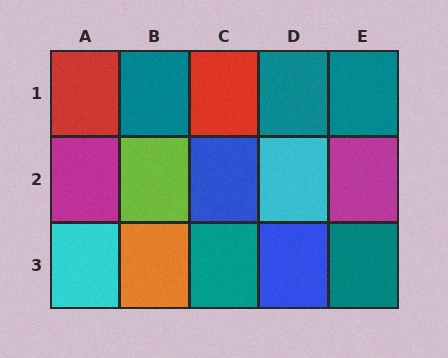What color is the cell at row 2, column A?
Magenta.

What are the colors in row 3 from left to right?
Cyan, orange, teal, blue, teal.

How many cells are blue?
2 cells are blue.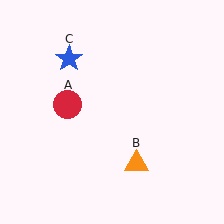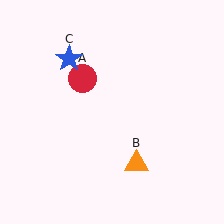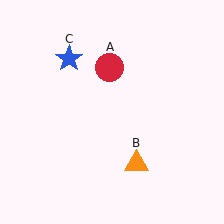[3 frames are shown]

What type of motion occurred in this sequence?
The red circle (object A) rotated clockwise around the center of the scene.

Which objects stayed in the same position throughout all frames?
Orange triangle (object B) and blue star (object C) remained stationary.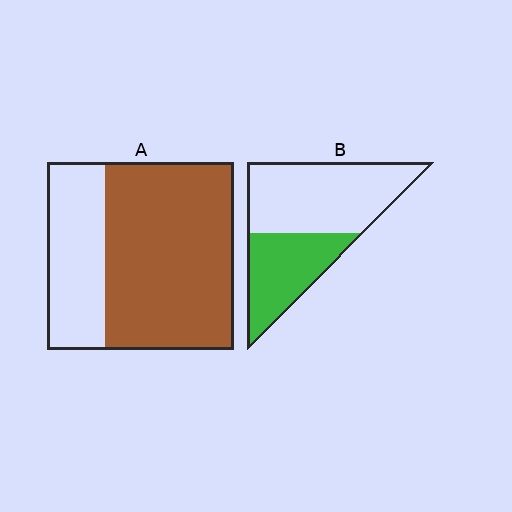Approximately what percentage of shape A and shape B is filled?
A is approximately 70% and B is approximately 40%.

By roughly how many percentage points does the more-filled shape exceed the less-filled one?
By roughly 30 percentage points (A over B).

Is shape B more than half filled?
No.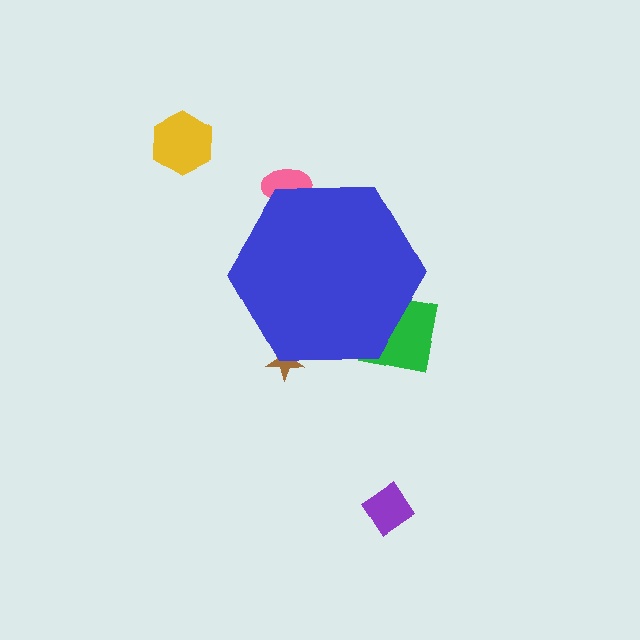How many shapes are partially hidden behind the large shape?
3 shapes are partially hidden.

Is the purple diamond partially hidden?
No, the purple diamond is fully visible.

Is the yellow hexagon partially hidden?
No, the yellow hexagon is fully visible.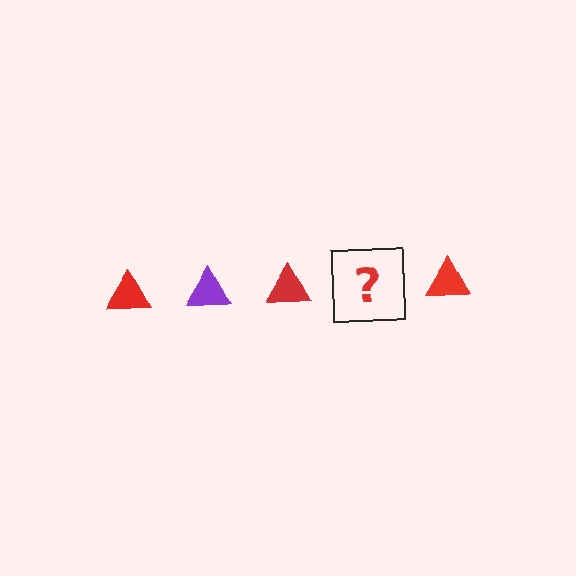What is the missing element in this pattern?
The missing element is a purple triangle.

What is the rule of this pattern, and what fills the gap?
The rule is that the pattern cycles through red, purple triangles. The gap should be filled with a purple triangle.